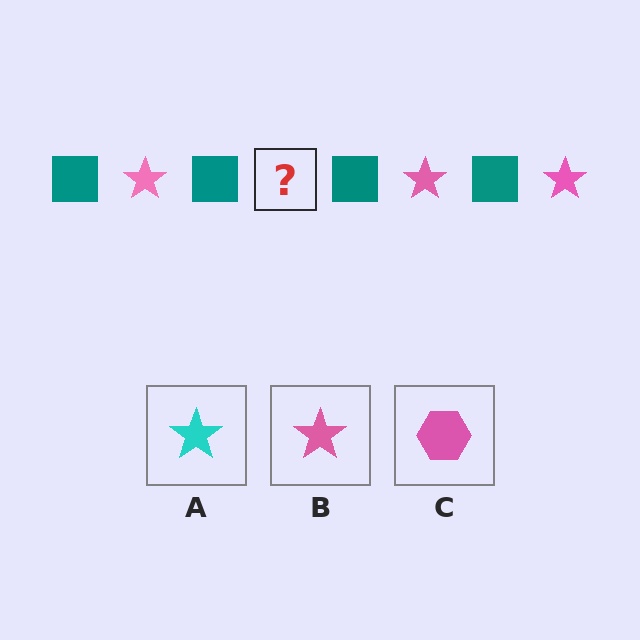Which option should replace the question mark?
Option B.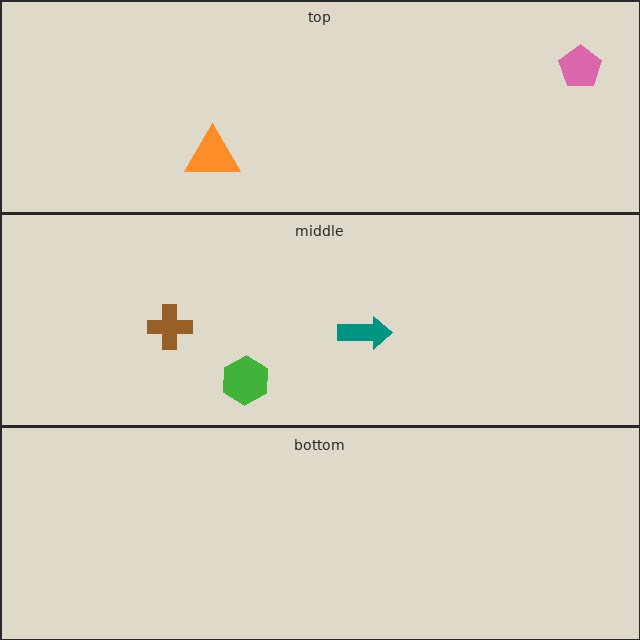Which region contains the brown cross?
The middle region.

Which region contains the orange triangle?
The top region.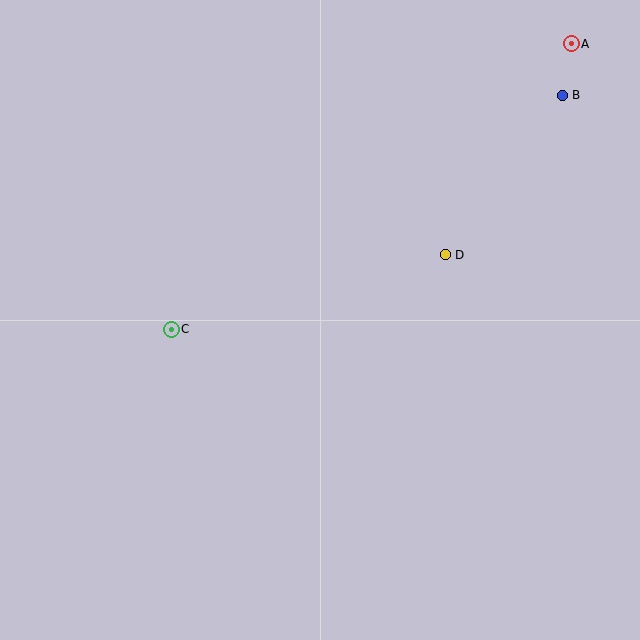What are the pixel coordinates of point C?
Point C is at (171, 329).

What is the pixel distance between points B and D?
The distance between B and D is 198 pixels.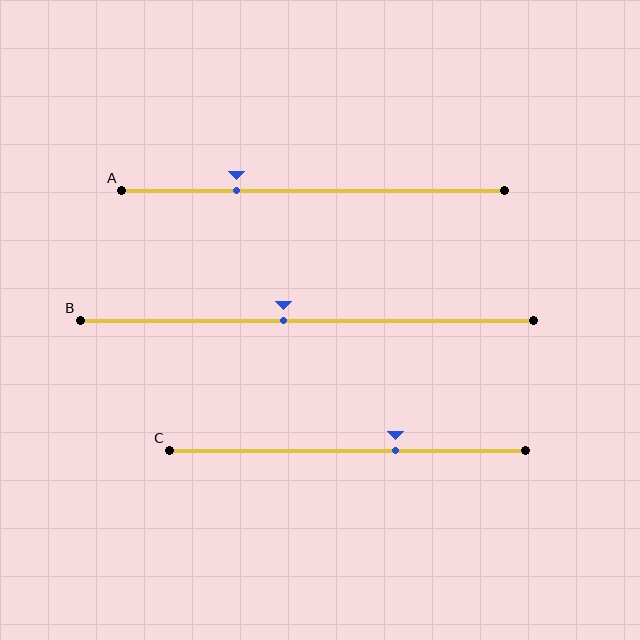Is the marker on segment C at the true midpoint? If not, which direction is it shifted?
No, the marker on segment C is shifted to the right by about 14% of the segment length.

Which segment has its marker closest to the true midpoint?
Segment B has its marker closest to the true midpoint.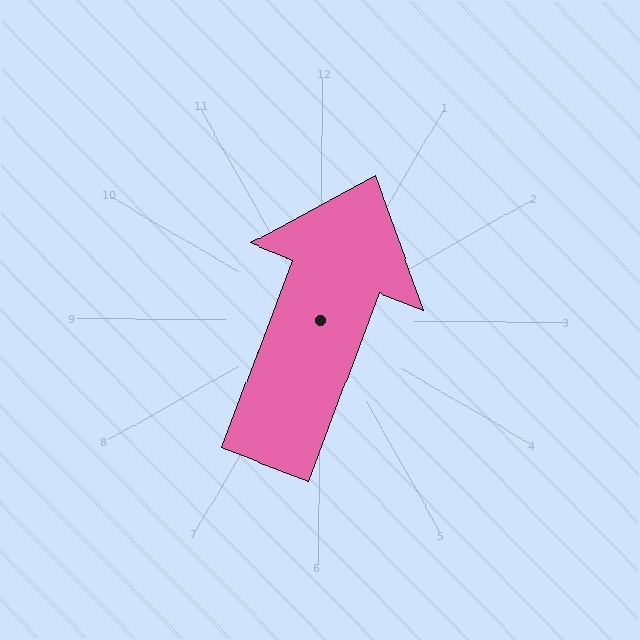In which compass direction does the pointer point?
North.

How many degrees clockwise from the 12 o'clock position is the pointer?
Approximately 21 degrees.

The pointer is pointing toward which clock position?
Roughly 1 o'clock.